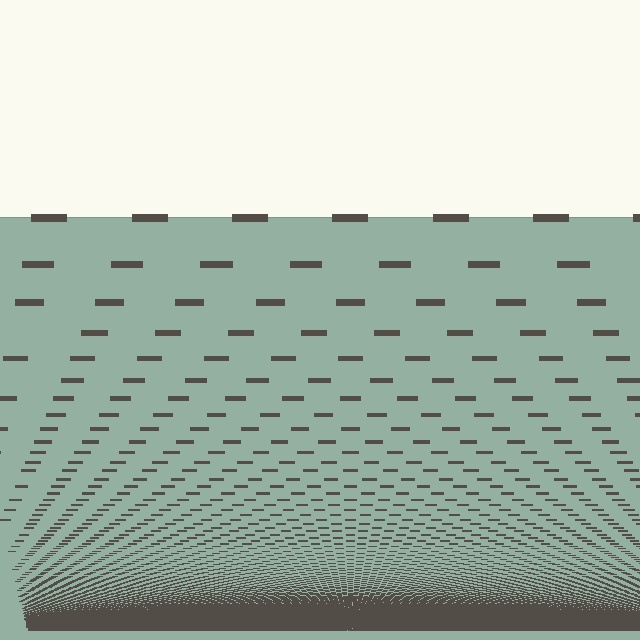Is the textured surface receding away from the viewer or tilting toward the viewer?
The surface appears to tilt toward the viewer. Texture elements get larger and sparser toward the top.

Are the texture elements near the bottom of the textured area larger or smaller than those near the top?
Smaller. The gradient is inverted — elements near the bottom are smaller and denser.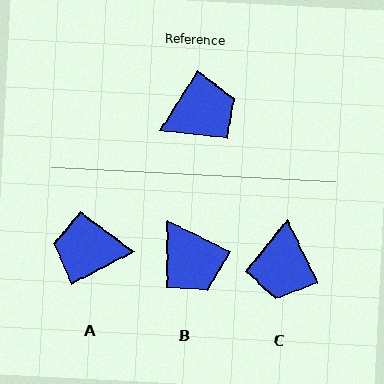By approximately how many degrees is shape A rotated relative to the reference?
Approximately 150 degrees counter-clockwise.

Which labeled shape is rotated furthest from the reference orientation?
A, about 150 degrees away.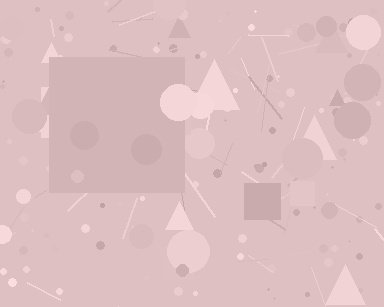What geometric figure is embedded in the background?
A square is embedded in the background.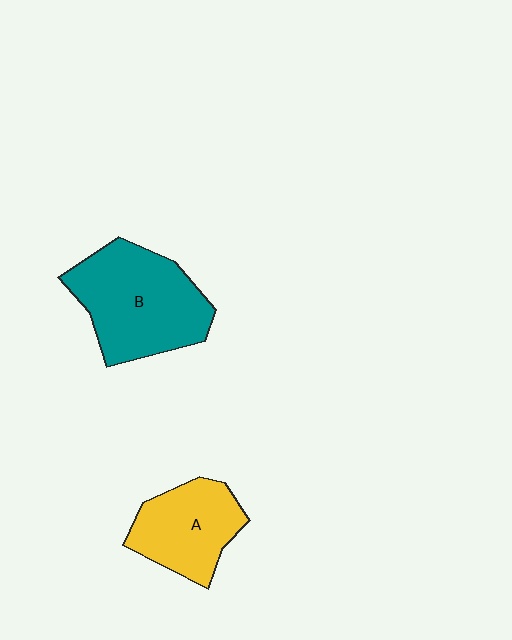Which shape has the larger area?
Shape B (teal).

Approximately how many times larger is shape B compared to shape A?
Approximately 1.5 times.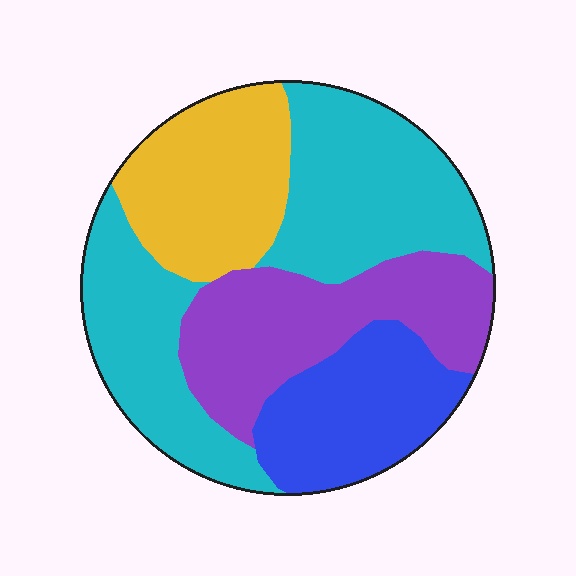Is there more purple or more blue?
Purple.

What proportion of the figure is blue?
Blue takes up about one sixth (1/6) of the figure.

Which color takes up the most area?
Cyan, at roughly 40%.